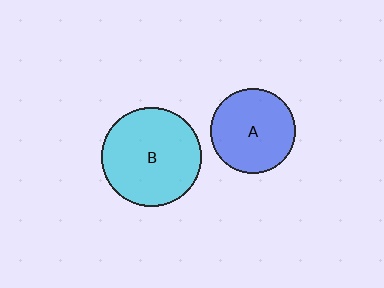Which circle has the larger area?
Circle B (cyan).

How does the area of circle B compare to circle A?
Approximately 1.4 times.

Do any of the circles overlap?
No, none of the circles overlap.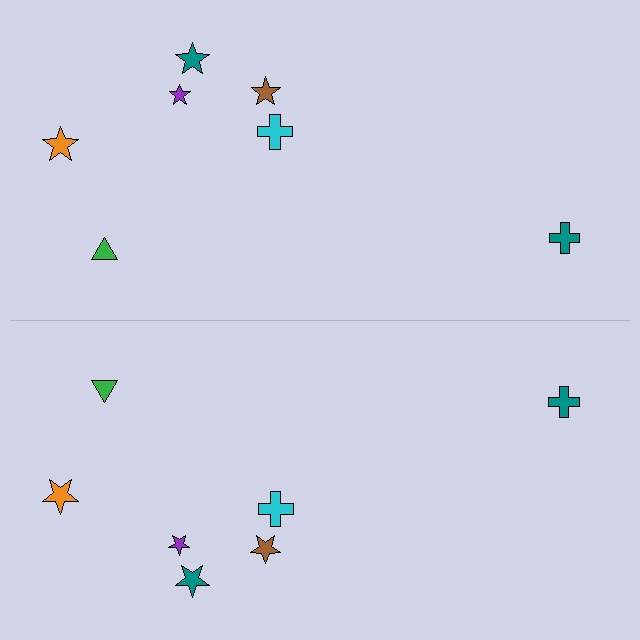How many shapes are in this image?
There are 14 shapes in this image.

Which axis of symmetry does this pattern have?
The pattern has a horizontal axis of symmetry running through the center of the image.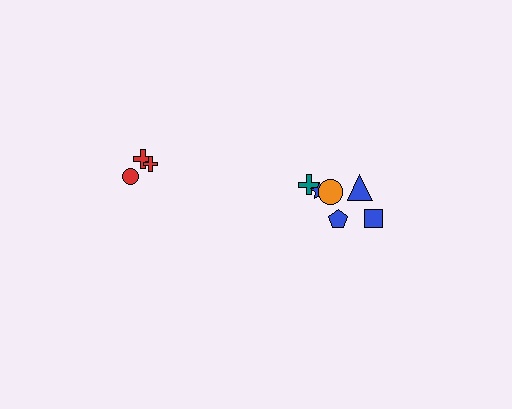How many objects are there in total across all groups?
There are 9 objects.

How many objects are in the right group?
There are 6 objects.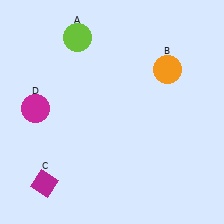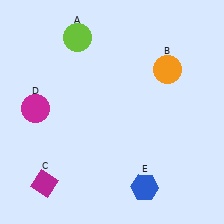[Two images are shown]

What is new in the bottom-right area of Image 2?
A blue hexagon (E) was added in the bottom-right area of Image 2.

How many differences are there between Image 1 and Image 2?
There is 1 difference between the two images.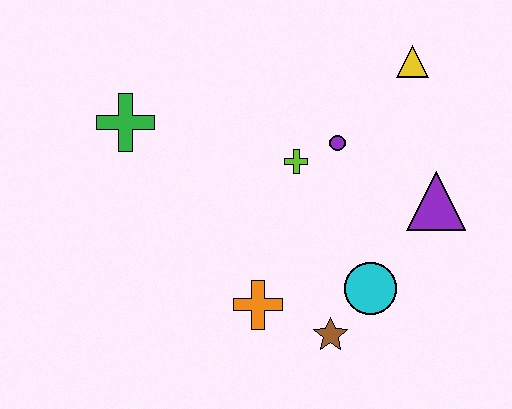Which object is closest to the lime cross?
The purple circle is closest to the lime cross.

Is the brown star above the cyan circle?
No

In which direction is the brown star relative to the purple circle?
The brown star is below the purple circle.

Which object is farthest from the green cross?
The purple triangle is farthest from the green cross.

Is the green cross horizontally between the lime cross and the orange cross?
No